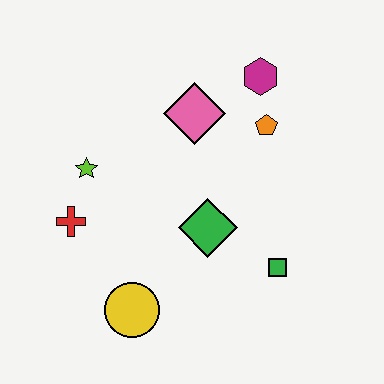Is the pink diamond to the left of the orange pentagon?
Yes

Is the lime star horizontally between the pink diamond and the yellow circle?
No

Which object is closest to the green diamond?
The green square is closest to the green diamond.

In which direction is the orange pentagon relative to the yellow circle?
The orange pentagon is above the yellow circle.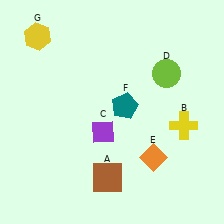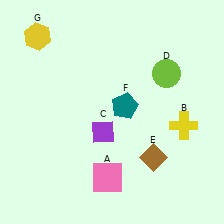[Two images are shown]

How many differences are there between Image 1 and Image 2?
There are 2 differences between the two images.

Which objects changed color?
A changed from brown to pink. E changed from orange to brown.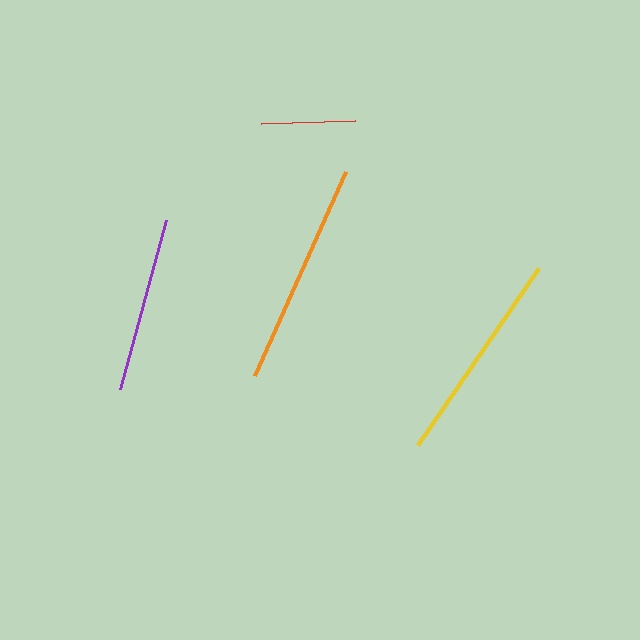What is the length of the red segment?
The red segment is approximately 94 pixels long.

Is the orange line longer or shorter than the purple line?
The orange line is longer than the purple line.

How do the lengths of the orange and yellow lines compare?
The orange and yellow lines are approximately the same length.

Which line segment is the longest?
The orange line is the longest at approximately 224 pixels.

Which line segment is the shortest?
The red line is the shortest at approximately 94 pixels.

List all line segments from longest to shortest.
From longest to shortest: orange, yellow, purple, red.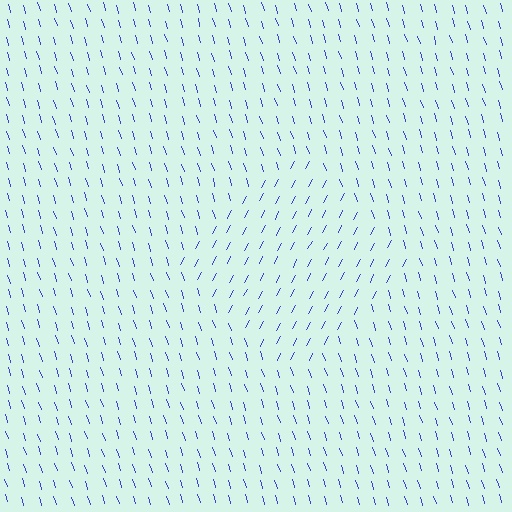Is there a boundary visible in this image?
Yes, there is a texture boundary formed by a change in line orientation.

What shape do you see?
I see a diamond.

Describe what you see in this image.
The image is filled with small blue line segments. A diamond region in the image has lines oriented differently from the surrounding lines, creating a visible texture boundary.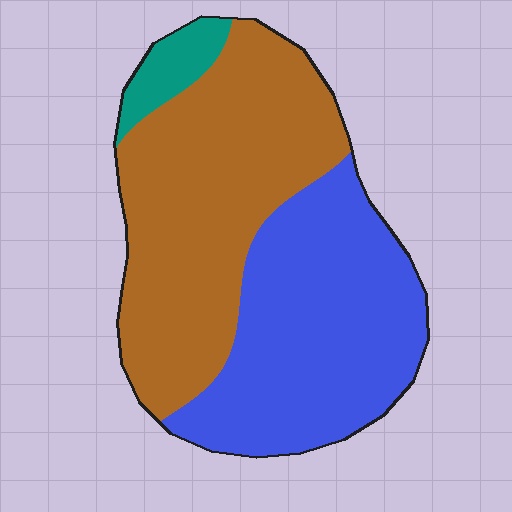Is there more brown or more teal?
Brown.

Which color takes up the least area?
Teal, at roughly 5%.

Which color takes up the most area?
Brown, at roughly 50%.